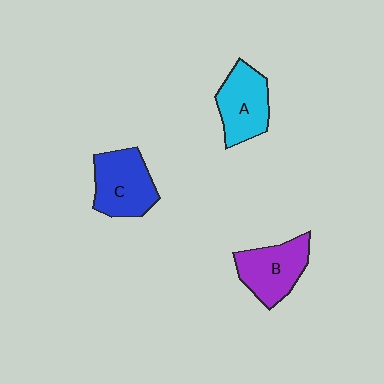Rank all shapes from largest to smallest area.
From largest to smallest: C (blue), B (purple), A (cyan).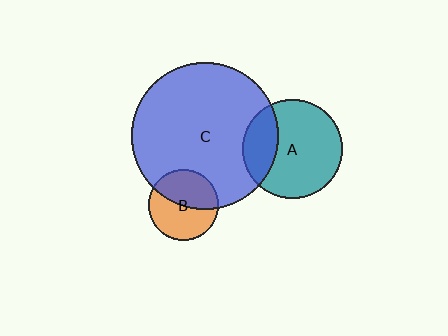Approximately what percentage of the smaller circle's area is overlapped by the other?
Approximately 25%.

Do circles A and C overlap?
Yes.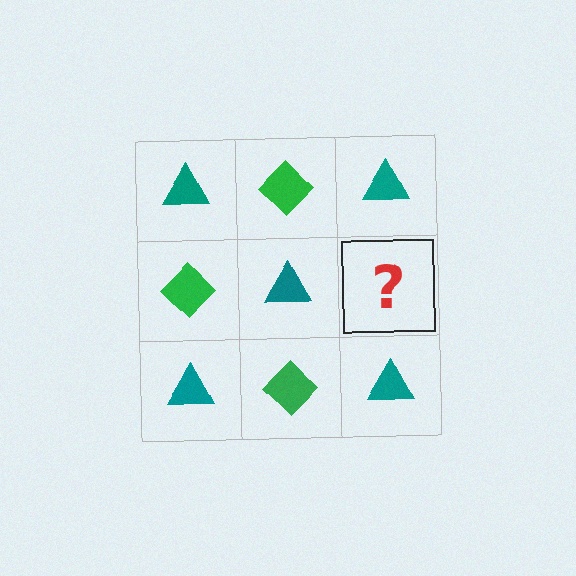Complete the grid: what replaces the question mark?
The question mark should be replaced with a green diamond.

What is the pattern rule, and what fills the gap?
The rule is that it alternates teal triangle and green diamond in a checkerboard pattern. The gap should be filled with a green diamond.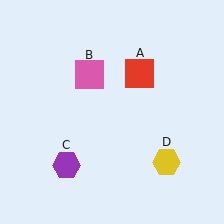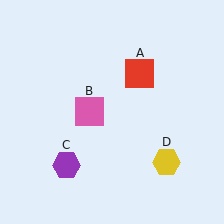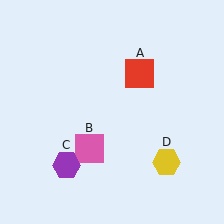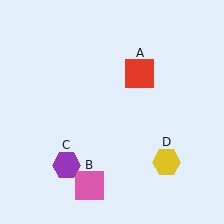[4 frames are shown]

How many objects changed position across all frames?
1 object changed position: pink square (object B).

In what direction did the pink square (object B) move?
The pink square (object B) moved down.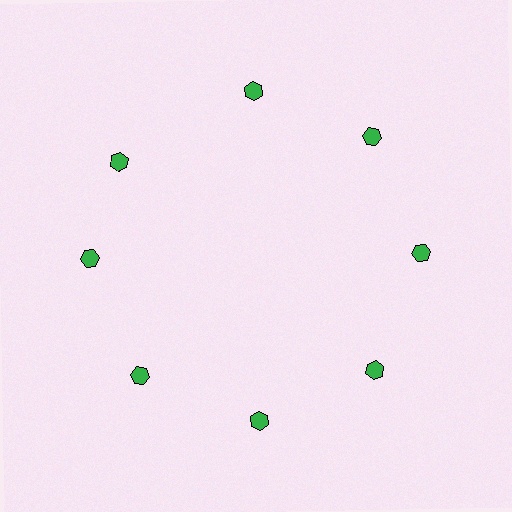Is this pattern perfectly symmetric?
No. The 8 green hexagons are arranged in a ring, but one element near the 10 o'clock position is rotated out of alignment along the ring, breaking the 8-fold rotational symmetry.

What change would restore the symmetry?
The symmetry would be restored by rotating it back into even spacing with its neighbors so that all 8 hexagons sit at equal angles and equal distance from the center.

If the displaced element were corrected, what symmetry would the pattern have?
It would have 8-fold rotational symmetry — the pattern would map onto itself every 45 degrees.